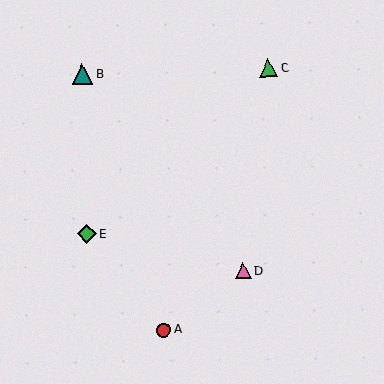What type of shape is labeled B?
Shape B is a teal triangle.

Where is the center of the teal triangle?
The center of the teal triangle is at (82, 74).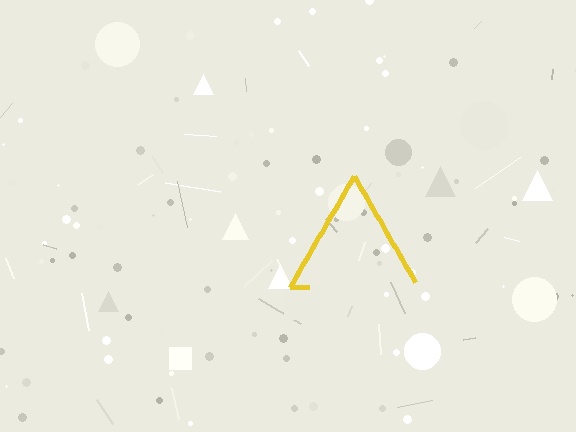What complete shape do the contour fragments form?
The contour fragments form a triangle.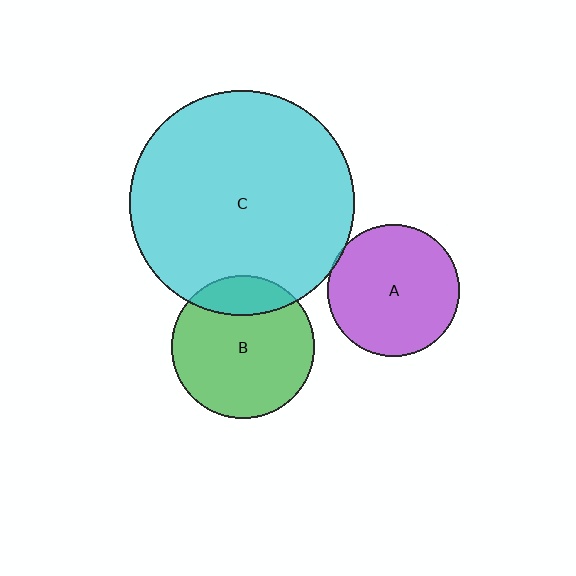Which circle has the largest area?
Circle C (cyan).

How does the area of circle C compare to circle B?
Approximately 2.5 times.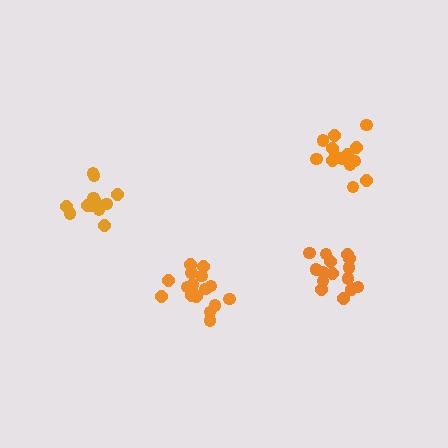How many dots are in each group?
Group 1: 15 dots, Group 2: 17 dots, Group 3: 12 dots, Group 4: 15 dots (59 total).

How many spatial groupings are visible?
There are 4 spatial groupings.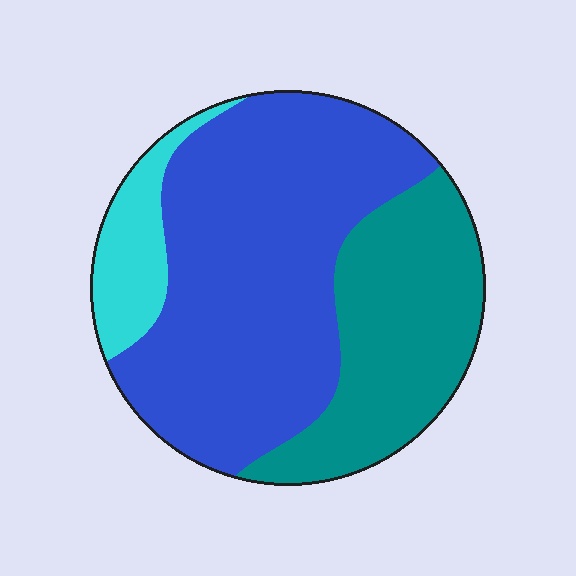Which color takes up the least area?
Cyan, at roughly 10%.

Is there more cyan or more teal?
Teal.